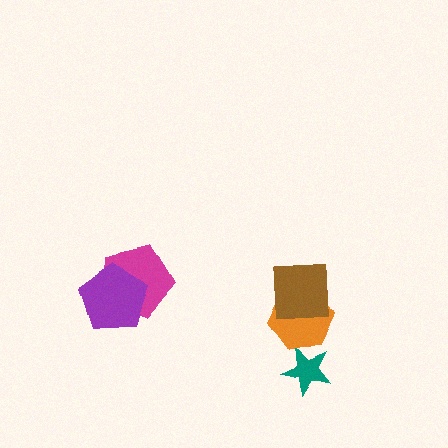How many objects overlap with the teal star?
1 object overlaps with the teal star.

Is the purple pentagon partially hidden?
No, no other shape covers it.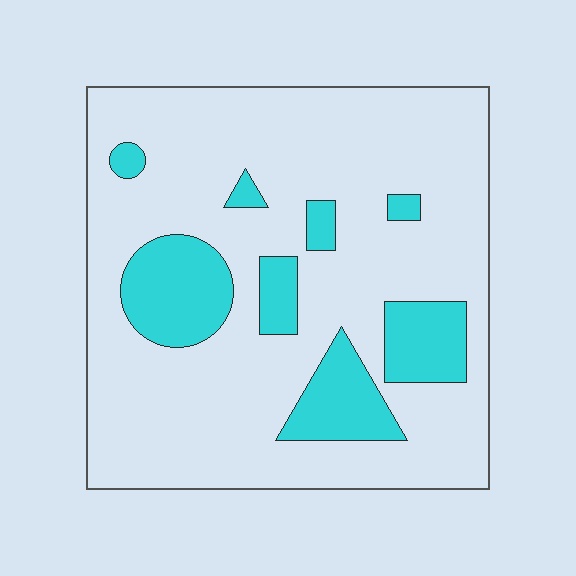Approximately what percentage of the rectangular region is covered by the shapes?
Approximately 20%.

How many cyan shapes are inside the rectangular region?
8.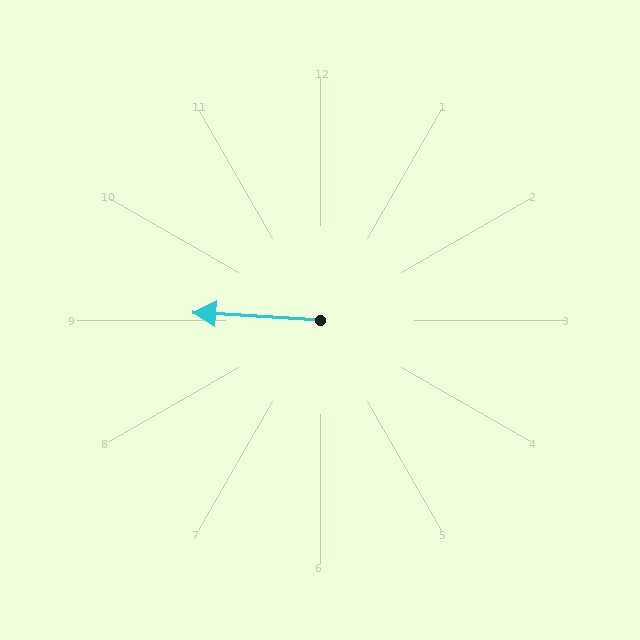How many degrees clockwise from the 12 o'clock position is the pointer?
Approximately 273 degrees.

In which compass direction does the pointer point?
West.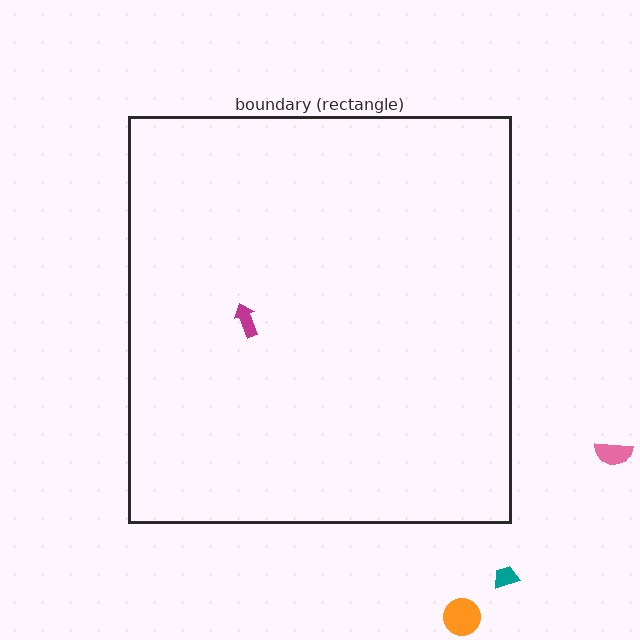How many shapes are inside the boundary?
1 inside, 3 outside.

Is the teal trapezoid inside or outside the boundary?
Outside.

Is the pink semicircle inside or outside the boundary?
Outside.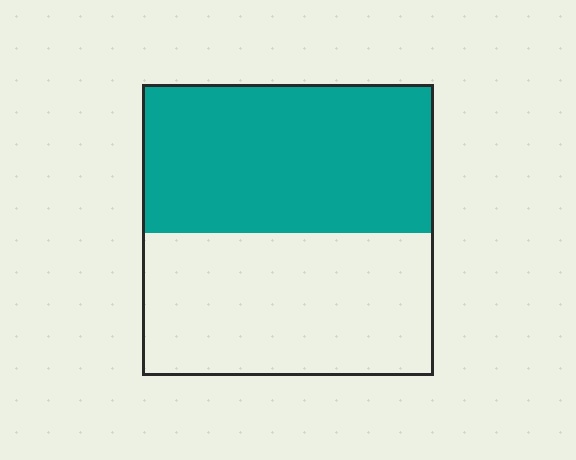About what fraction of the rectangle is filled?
About one half (1/2).